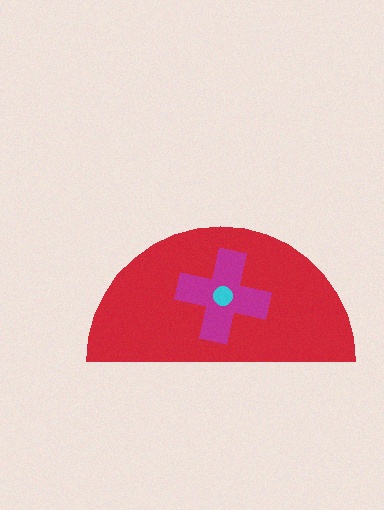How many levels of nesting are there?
3.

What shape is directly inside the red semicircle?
The magenta cross.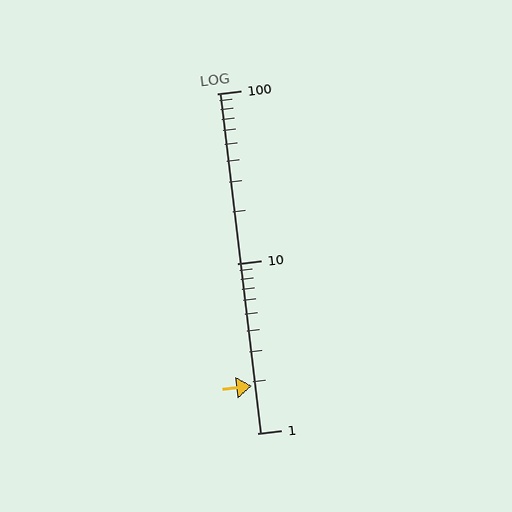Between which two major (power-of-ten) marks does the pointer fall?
The pointer is between 1 and 10.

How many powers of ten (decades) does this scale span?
The scale spans 2 decades, from 1 to 100.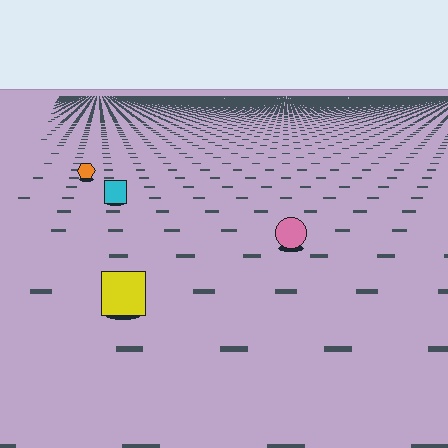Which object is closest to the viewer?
The yellow square is closest. The texture marks near it are larger and more spread out.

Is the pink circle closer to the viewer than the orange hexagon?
Yes. The pink circle is closer — you can tell from the texture gradient: the ground texture is coarser near it.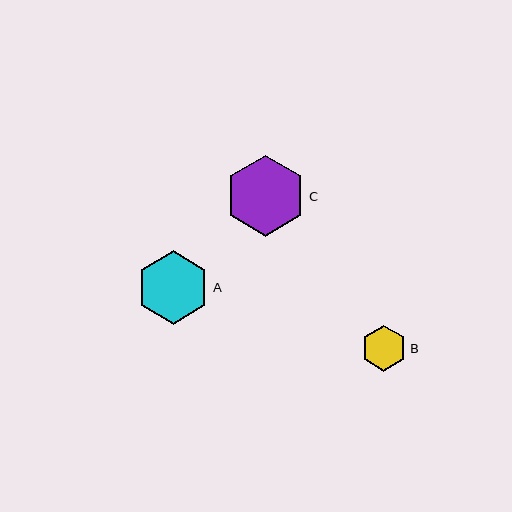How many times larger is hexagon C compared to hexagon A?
Hexagon C is approximately 1.1 times the size of hexagon A.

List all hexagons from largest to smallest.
From largest to smallest: C, A, B.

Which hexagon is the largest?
Hexagon C is the largest with a size of approximately 81 pixels.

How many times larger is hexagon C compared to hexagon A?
Hexagon C is approximately 1.1 times the size of hexagon A.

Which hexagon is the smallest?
Hexagon B is the smallest with a size of approximately 46 pixels.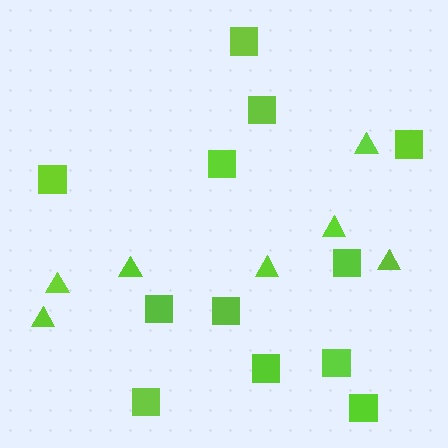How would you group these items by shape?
There are 2 groups: one group of squares (12) and one group of triangles (7).